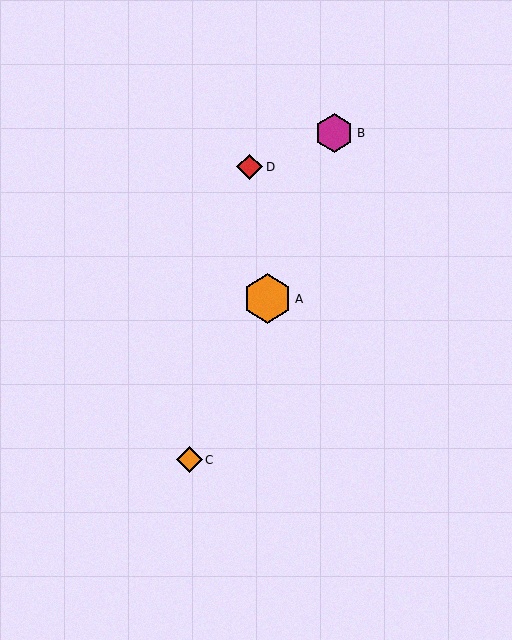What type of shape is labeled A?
Shape A is an orange hexagon.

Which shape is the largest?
The orange hexagon (labeled A) is the largest.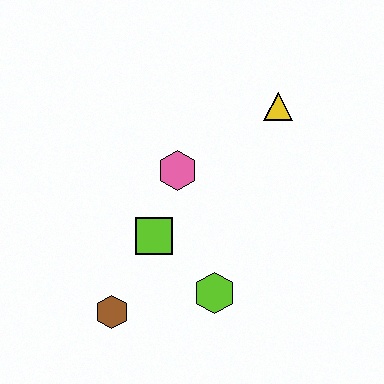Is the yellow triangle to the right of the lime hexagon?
Yes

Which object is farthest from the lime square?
The yellow triangle is farthest from the lime square.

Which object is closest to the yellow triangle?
The pink hexagon is closest to the yellow triangle.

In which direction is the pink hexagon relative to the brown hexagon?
The pink hexagon is above the brown hexagon.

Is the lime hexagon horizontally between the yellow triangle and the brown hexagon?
Yes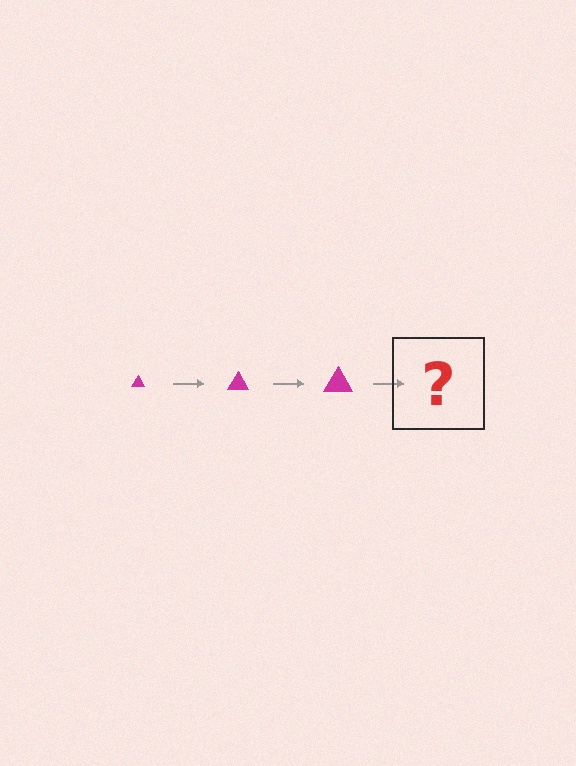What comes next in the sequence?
The next element should be a magenta triangle, larger than the previous one.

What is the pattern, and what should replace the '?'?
The pattern is that the triangle gets progressively larger each step. The '?' should be a magenta triangle, larger than the previous one.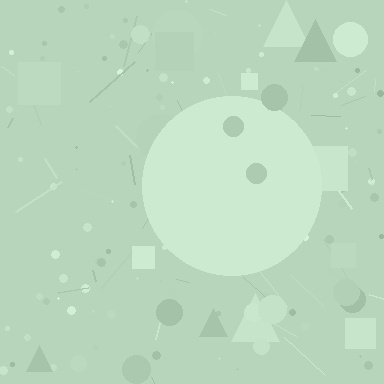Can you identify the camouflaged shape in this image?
The camouflaged shape is a circle.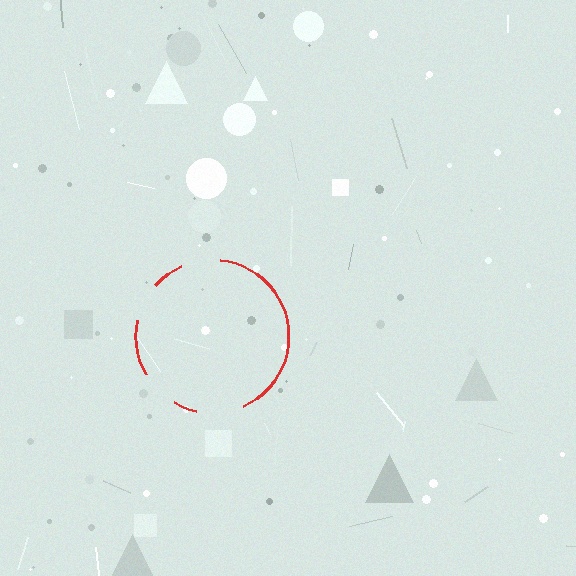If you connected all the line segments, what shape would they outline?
They would outline a circle.